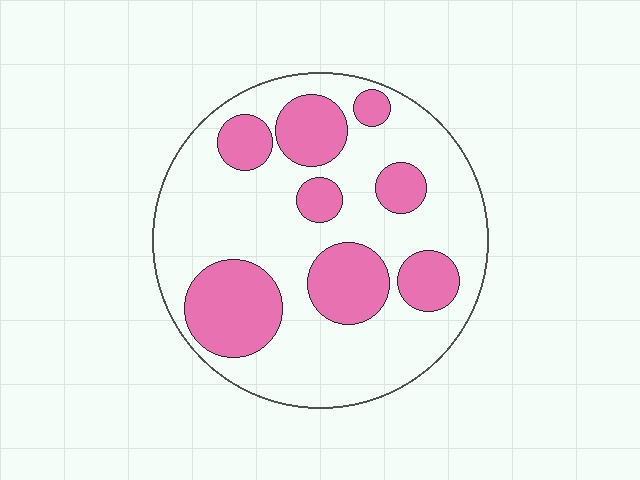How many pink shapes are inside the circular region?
8.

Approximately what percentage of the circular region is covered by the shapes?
Approximately 30%.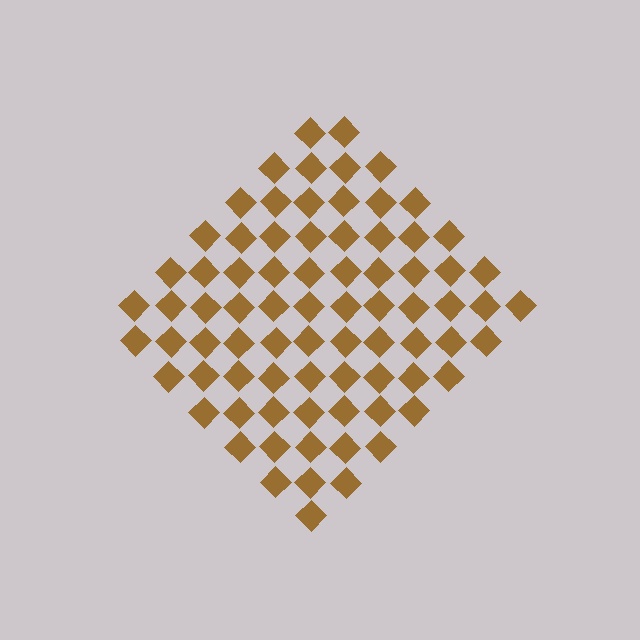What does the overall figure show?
The overall figure shows a diamond.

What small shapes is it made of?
It is made of small diamonds.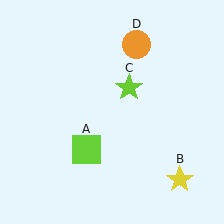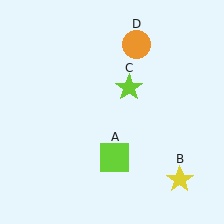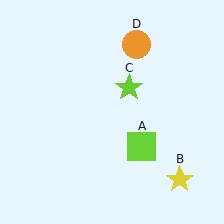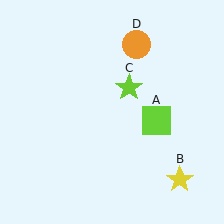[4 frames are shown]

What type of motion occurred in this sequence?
The lime square (object A) rotated counterclockwise around the center of the scene.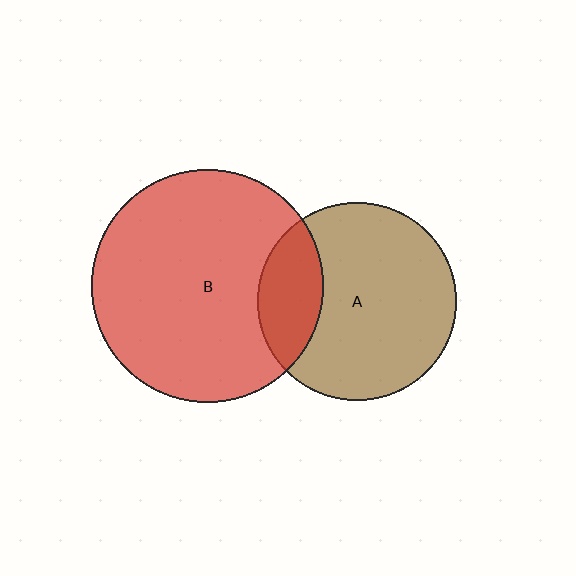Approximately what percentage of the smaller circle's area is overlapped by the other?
Approximately 20%.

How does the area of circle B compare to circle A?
Approximately 1.4 times.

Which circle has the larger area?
Circle B (red).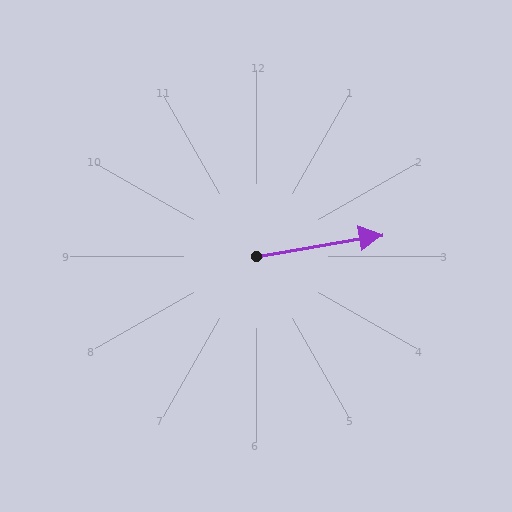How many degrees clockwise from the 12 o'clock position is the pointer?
Approximately 80 degrees.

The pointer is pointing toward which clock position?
Roughly 3 o'clock.